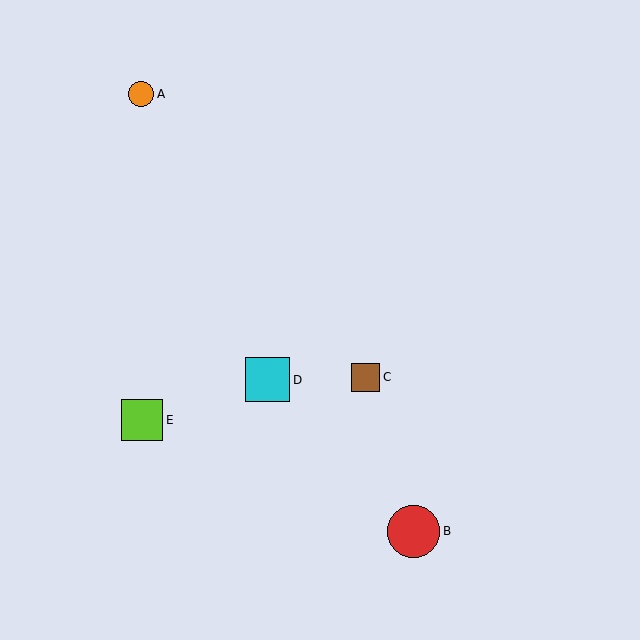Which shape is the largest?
The red circle (labeled B) is the largest.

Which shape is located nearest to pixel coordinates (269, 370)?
The cyan square (labeled D) at (267, 380) is nearest to that location.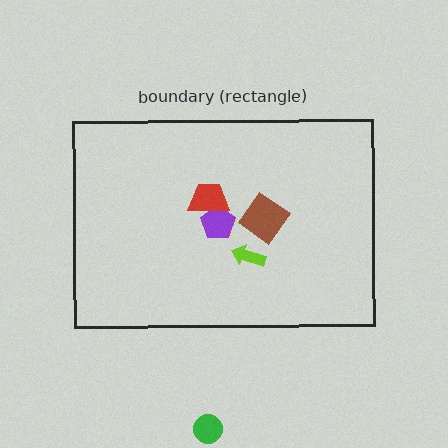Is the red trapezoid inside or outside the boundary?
Inside.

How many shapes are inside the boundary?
5 inside, 1 outside.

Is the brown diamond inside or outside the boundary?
Inside.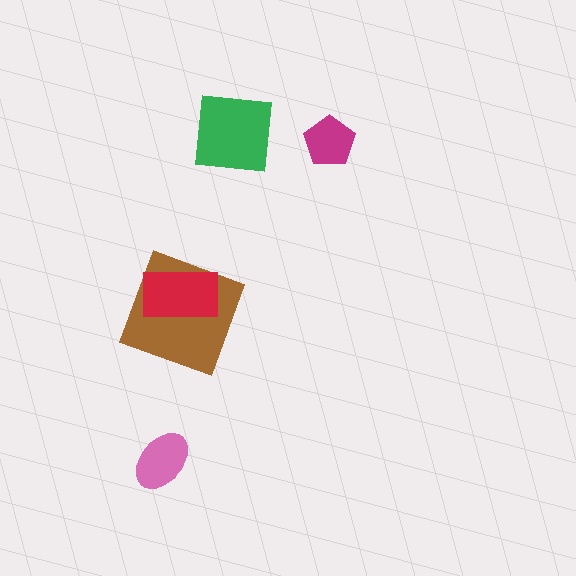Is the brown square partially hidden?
Yes, it is partially covered by another shape.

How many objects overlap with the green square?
0 objects overlap with the green square.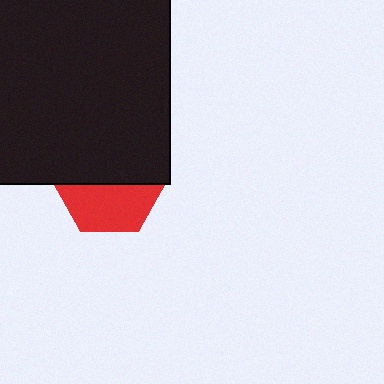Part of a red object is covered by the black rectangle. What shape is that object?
It is a hexagon.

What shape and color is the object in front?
The object in front is a black rectangle.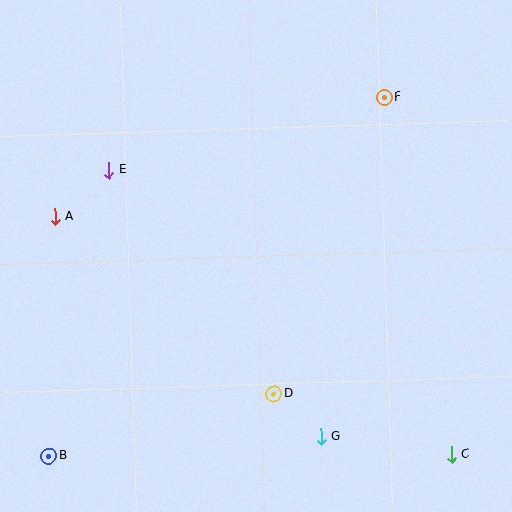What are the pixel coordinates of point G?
Point G is at (321, 436).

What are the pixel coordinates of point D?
Point D is at (274, 394).